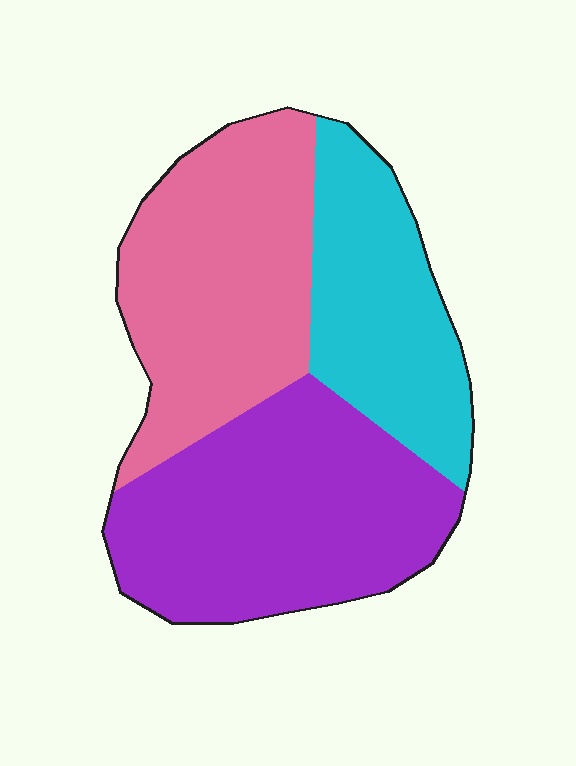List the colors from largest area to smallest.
From largest to smallest: purple, pink, cyan.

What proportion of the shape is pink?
Pink takes up between a quarter and a half of the shape.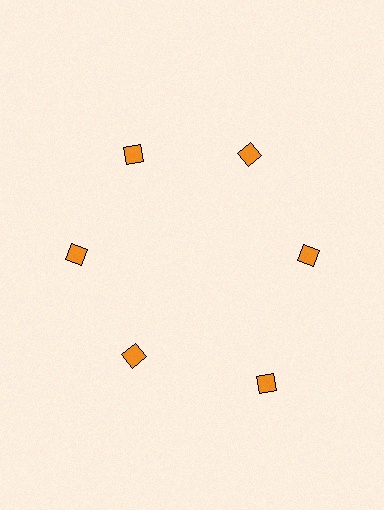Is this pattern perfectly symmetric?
No. The 6 orange diamonds are arranged in a ring, but one element near the 5 o'clock position is pushed outward from the center, breaking the 6-fold rotational symmetry.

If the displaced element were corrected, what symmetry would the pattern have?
It would have 6-fold rotational symmetry — the pattern would map onto itself every 60 degrees.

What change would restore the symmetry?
The symmetry would be restored by moving it inward, back onto the ring so that all 6 diamonds sit at equal angles and equal distance from the center.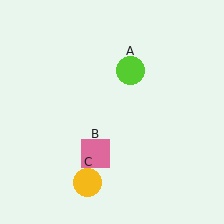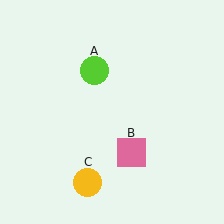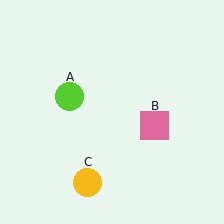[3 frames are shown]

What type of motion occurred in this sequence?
The lime circle (object A), pink square (object B) rotated counterclockwise around the center of the scene.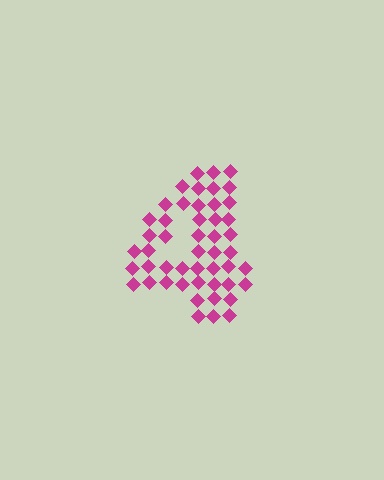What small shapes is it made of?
It is made of small diamonds.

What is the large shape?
The large shape is the digit 4.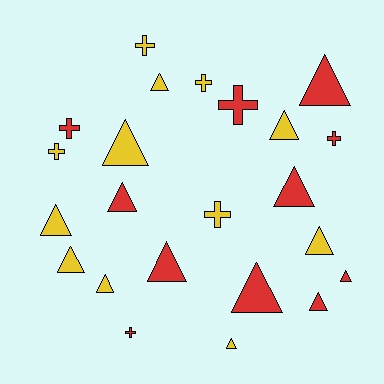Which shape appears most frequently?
Triangle, with 15 objects.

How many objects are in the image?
There are 23 objects.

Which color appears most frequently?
Yellow, with 12 objects.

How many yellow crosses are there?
There are 4 yellow crosses.